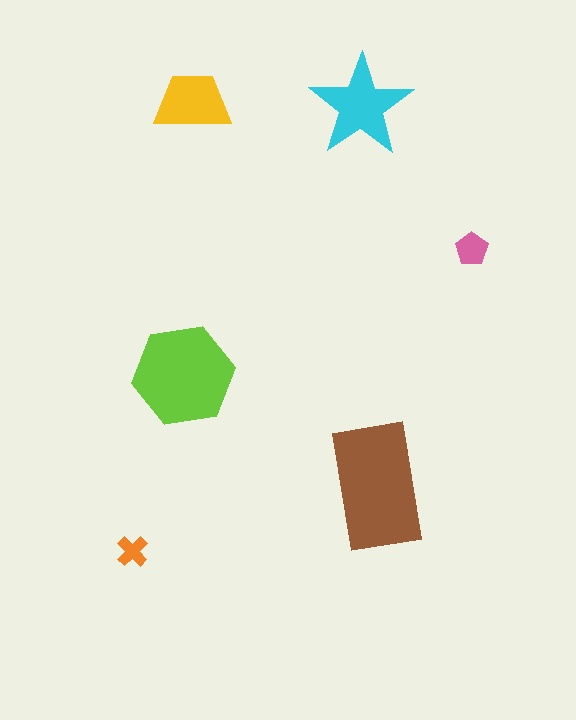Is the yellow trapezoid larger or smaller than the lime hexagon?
Smaller.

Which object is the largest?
The brown rectangle.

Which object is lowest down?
The orange cross is bottommost.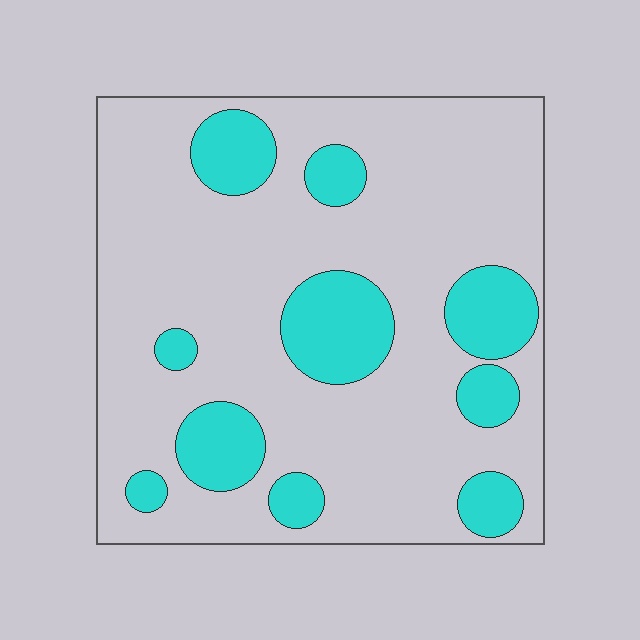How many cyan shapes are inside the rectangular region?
10.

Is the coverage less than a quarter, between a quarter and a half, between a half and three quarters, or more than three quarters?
Less than a quarter.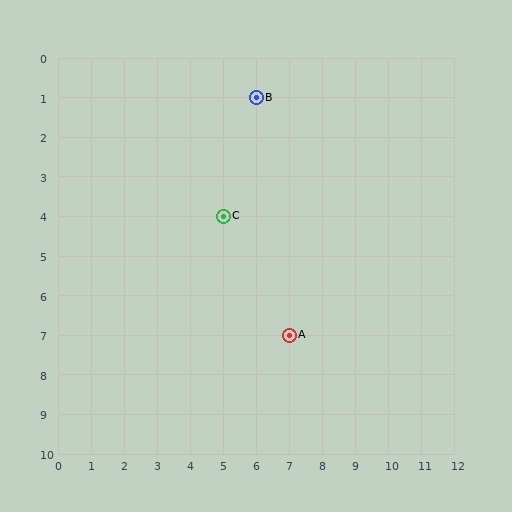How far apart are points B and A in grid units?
Points B and A are 1 column and 6 rows apart (about 6.1 grid units diagonally).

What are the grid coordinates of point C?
Point C is at grid coordinates (5, 4).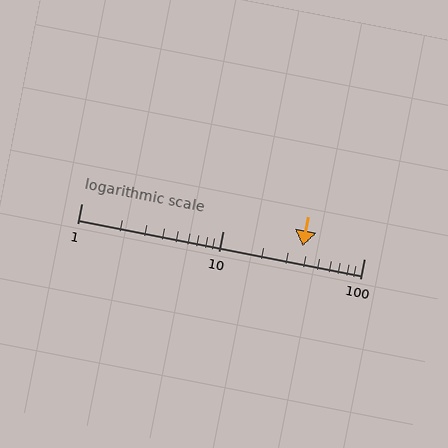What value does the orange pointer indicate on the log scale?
The pointer indicates approximately 37.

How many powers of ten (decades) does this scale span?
The scale spans 2 decades, from 1 to 100.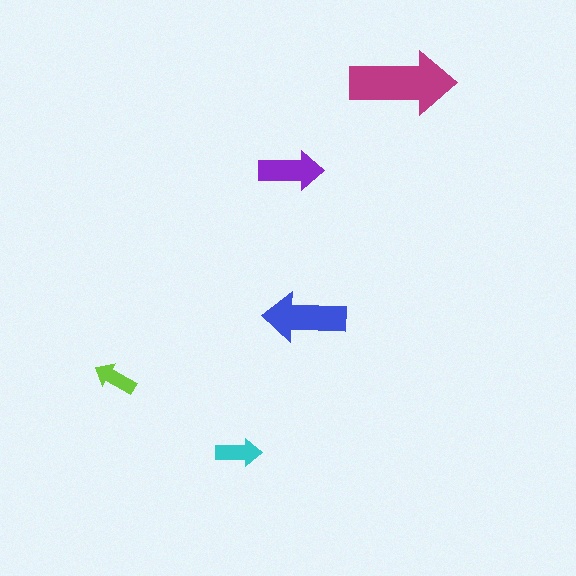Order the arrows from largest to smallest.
the magenta one, the blue one, the purple one, the cyan one, the lime one.